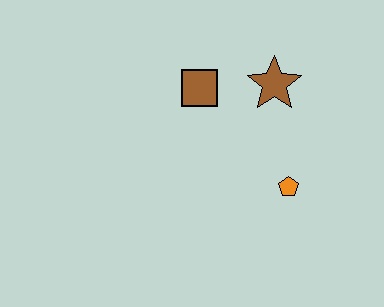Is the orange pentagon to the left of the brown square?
No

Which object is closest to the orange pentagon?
The brown star is closest to the orange pentagon.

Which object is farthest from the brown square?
The orange pentagon is farthest from the brown square.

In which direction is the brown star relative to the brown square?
The brown star is to the right of the brown square.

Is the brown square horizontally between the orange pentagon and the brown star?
No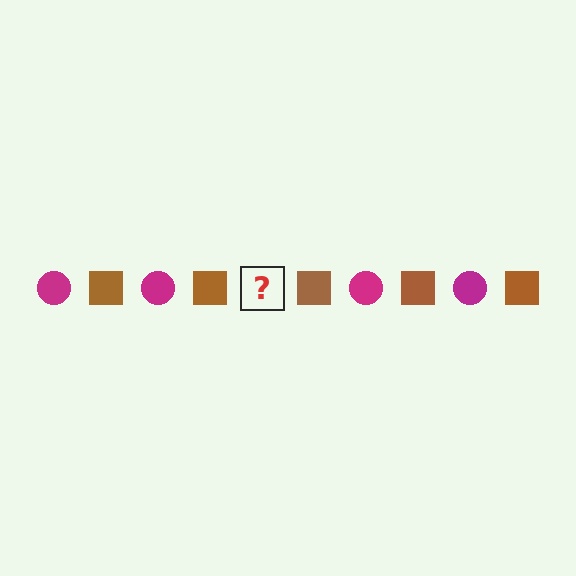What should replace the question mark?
The question mark should be replaced with a magenta circle.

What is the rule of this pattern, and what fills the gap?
The rule is that the pattern alternates between magenta circle and brown square. The gap should be filled with a magenta circle.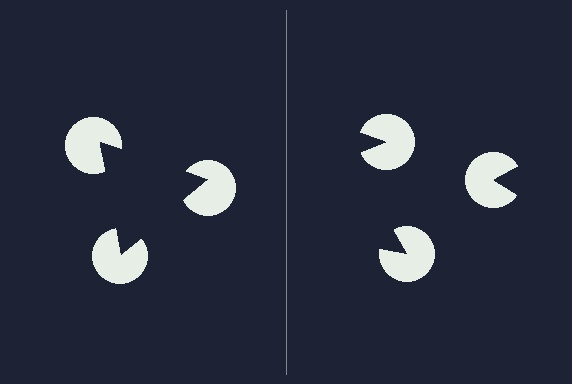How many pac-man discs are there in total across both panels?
6 — 3 on each side.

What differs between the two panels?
The pac-man discs are positioned identically on both sides; only the wedge orientations differ. On the left they align to a triangle; on the right they are misaligned.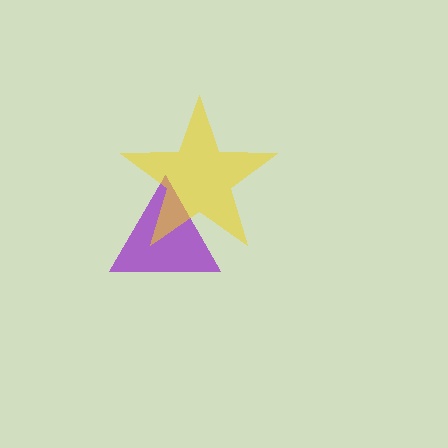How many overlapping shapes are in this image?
There are 2 overlapping shapes in the image.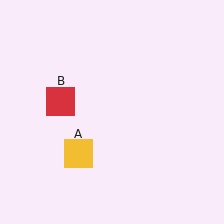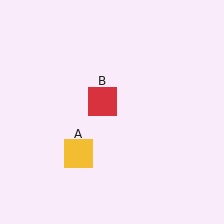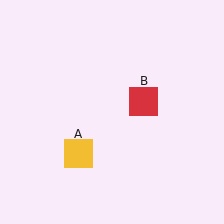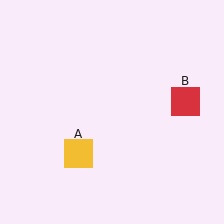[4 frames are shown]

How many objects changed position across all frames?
1 object changed position: red square (object B).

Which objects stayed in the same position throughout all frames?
Yellow square (object A) remained stationary.